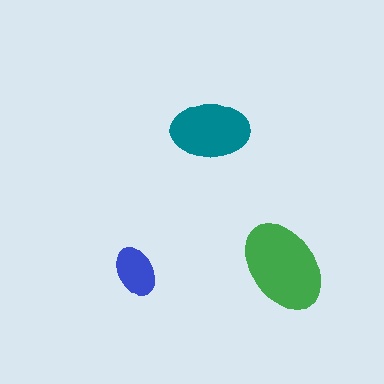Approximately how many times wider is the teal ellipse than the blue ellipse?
About 1.5 times wider.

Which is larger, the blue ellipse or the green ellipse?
The green one.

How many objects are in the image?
There are 3 objects in the image.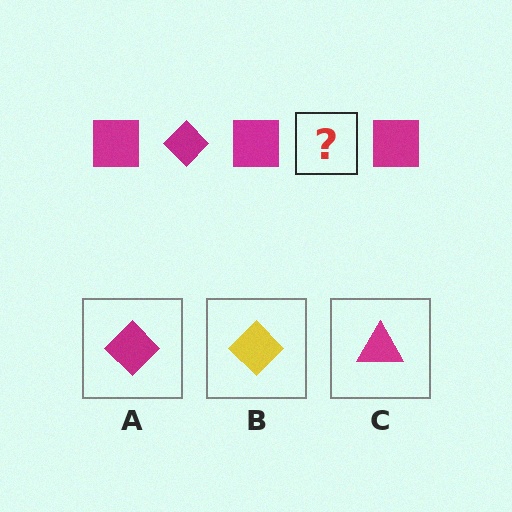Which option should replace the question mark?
Option A.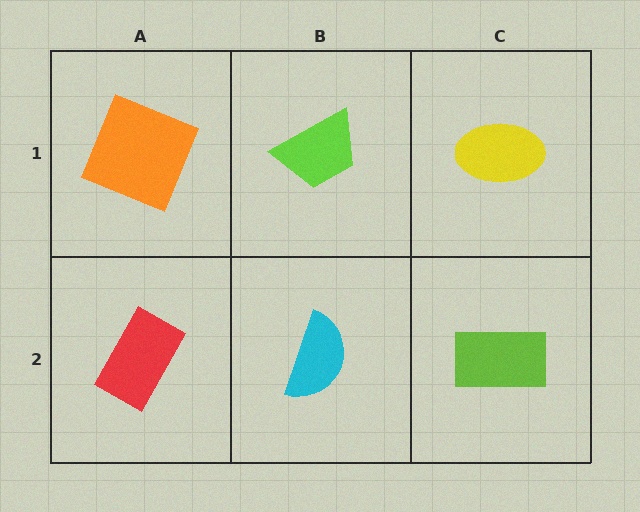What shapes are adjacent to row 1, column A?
A red rectangle (row 2, column A), a lime trapezoid (row 1, column B).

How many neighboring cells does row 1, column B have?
3.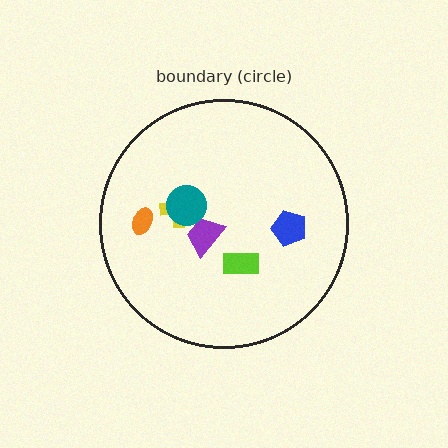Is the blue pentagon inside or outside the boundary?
Inside.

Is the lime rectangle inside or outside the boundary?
Inside.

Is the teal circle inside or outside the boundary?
Inside.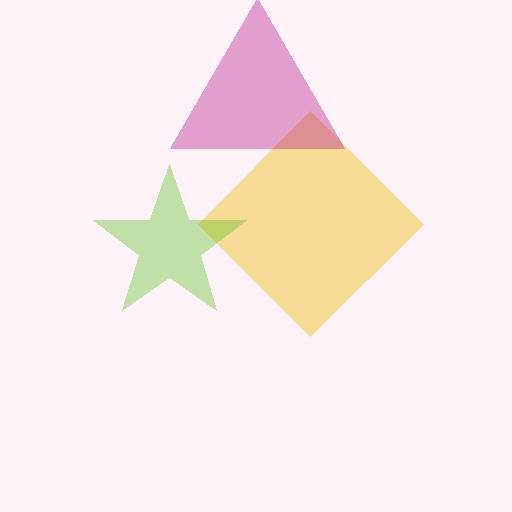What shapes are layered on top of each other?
The layered shapes are: a yellow diamond, a lime star, a magenta triangle.